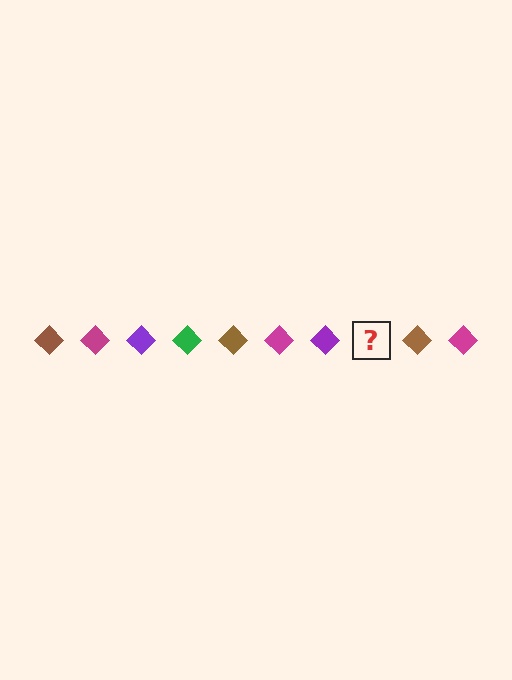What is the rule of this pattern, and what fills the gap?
The rule is that the pattern cycles through brown, magenta, purple, green diamonds. The gap should be filled with a green diamond.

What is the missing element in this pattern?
The missing element is a green diamond.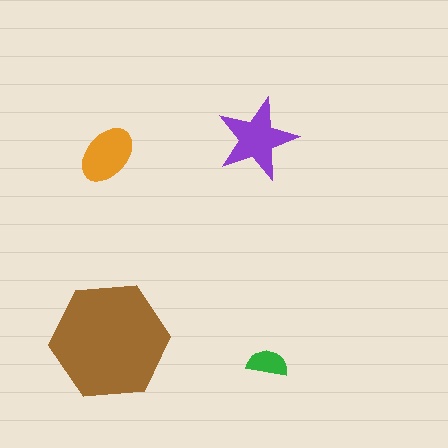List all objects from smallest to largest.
The green semicircle, the orange ellipse, the purple star, the brown hexagon.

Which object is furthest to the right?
The green semicircle is rightmost.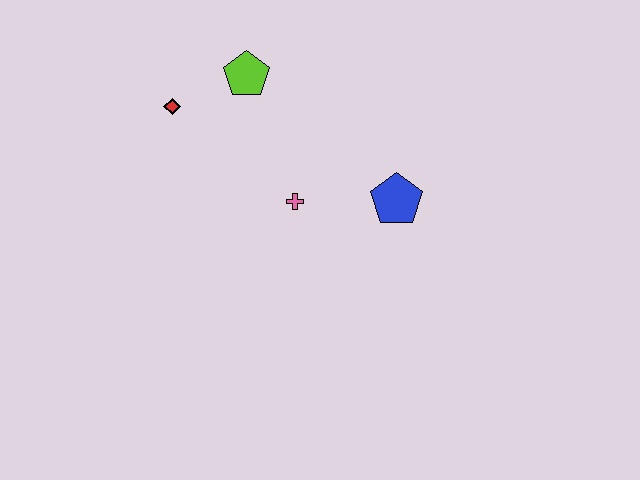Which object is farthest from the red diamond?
The blue pentagon is farthest from the red diamond.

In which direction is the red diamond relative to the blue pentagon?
The red diamond is to the left of the blue pentagon.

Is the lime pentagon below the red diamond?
No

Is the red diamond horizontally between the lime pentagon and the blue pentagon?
No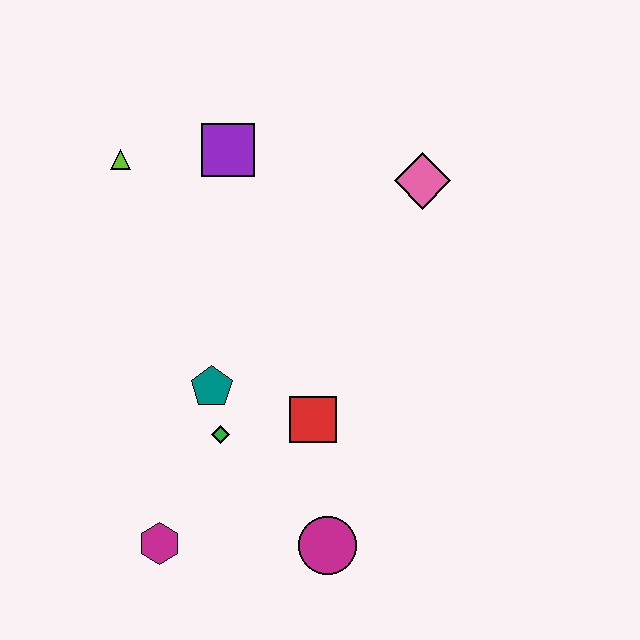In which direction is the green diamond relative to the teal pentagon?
The green diamond is below the teal pentagon.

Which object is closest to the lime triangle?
The purple square is closest to the lime triangle.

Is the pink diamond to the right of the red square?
Yes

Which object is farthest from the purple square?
The magenta circle is farthest from the purple square.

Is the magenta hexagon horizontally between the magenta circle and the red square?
No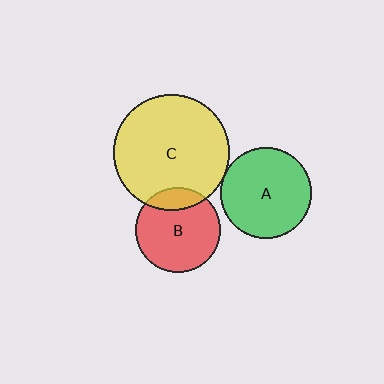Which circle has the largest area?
Circle C (yellow).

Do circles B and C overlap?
Yes.